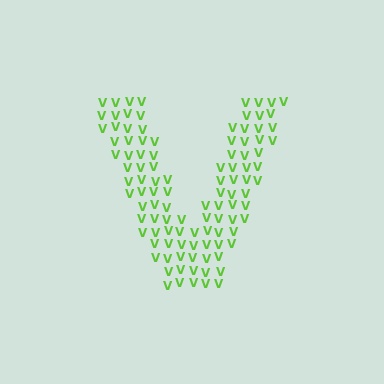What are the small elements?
The small elements are letter V's.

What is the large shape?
The large shape is the letter V.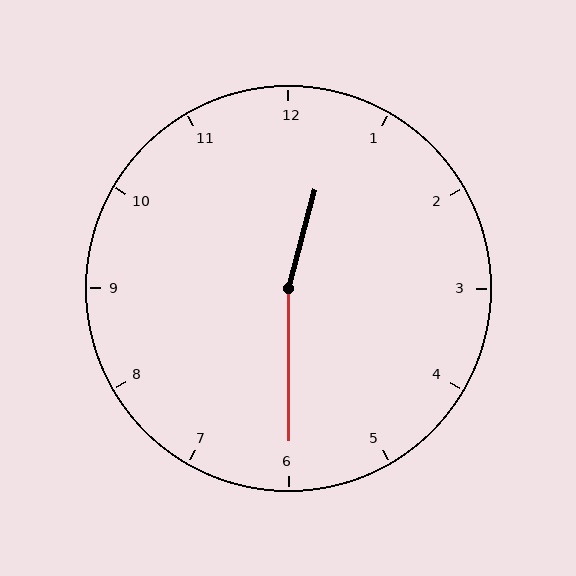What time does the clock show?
12:30.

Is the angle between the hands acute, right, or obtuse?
It is obtuse.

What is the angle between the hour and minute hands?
Approximately 165 degrees.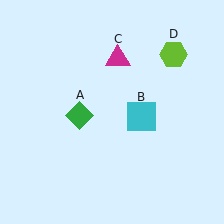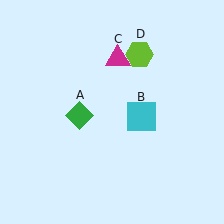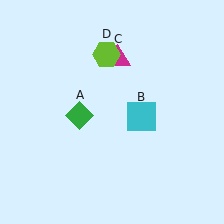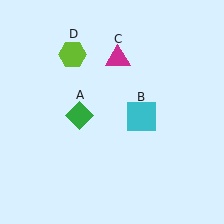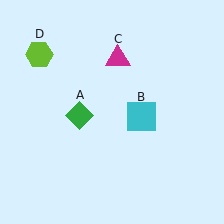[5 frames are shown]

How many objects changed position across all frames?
1 object changed position: lime hexagon (object D).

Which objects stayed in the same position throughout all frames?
Green diamond (object A) and cyan square (object B) and magenta triangle (object C) remained stationary.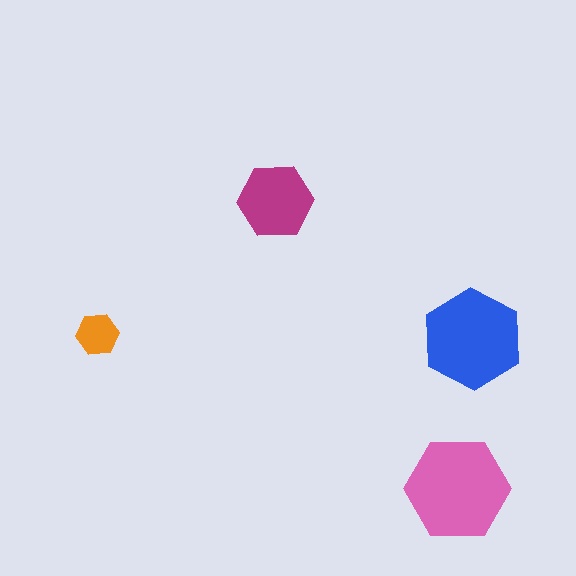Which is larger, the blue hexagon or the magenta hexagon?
The blue one.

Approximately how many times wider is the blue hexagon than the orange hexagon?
About 2.5 times wider.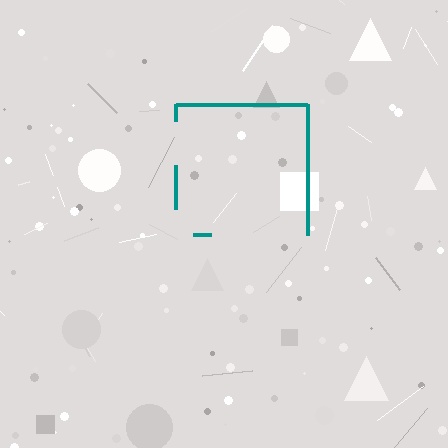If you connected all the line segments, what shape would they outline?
They would outline a square.